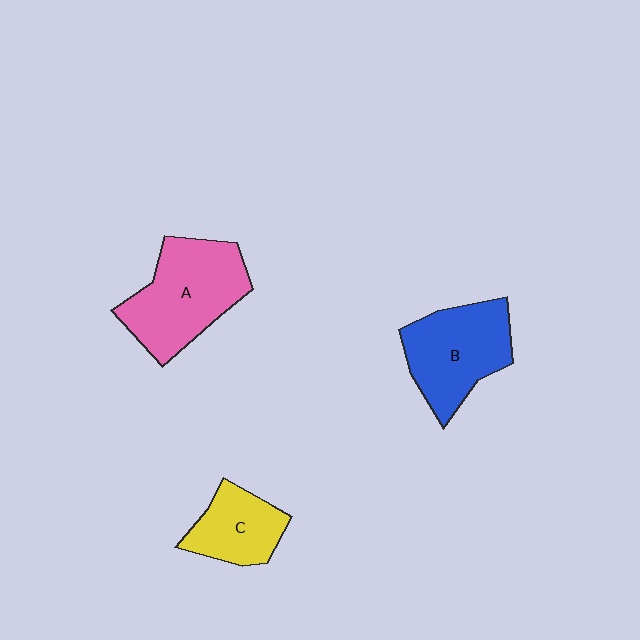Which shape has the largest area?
Shape A (pink).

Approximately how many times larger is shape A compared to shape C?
Approximately 1.7 times.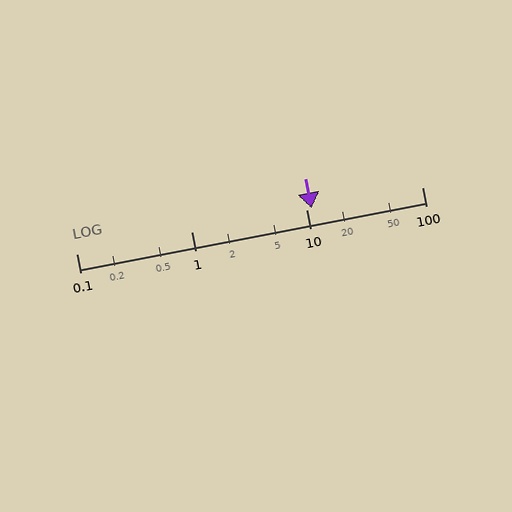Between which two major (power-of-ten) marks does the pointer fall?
The pointer is between 10 and 100.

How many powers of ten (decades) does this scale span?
The scale spans 3 decades, from 0.1 to 100.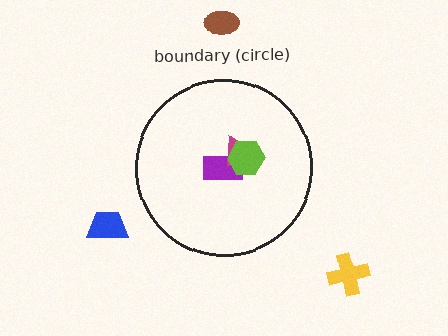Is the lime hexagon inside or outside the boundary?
Inside.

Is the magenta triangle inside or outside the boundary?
Inside.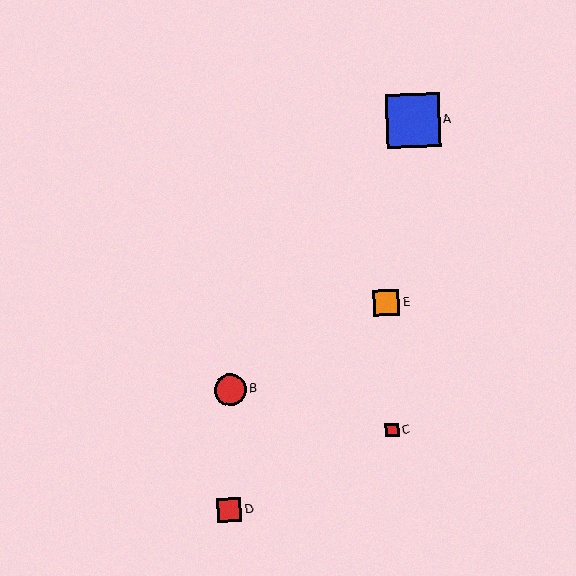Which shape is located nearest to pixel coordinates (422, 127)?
The blue square (labeled A) at (413, 120) is nearest to that location.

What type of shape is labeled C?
Shape C is a red square.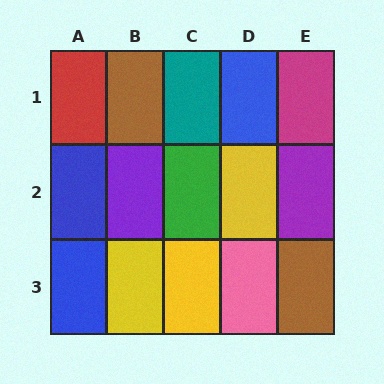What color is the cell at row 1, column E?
Magenta.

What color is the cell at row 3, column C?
Yellow.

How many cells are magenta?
1 cell is magenta.